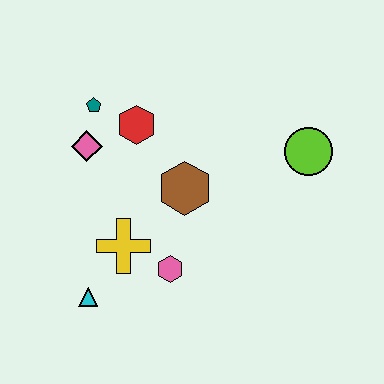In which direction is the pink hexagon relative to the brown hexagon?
The pink hexagon is below the brown hexagon.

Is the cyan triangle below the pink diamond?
Yes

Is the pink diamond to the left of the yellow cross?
Yes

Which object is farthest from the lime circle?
The cyan triangle is farthest from the lime circle.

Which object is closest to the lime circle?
The brown hexagon is closest to the lime circle.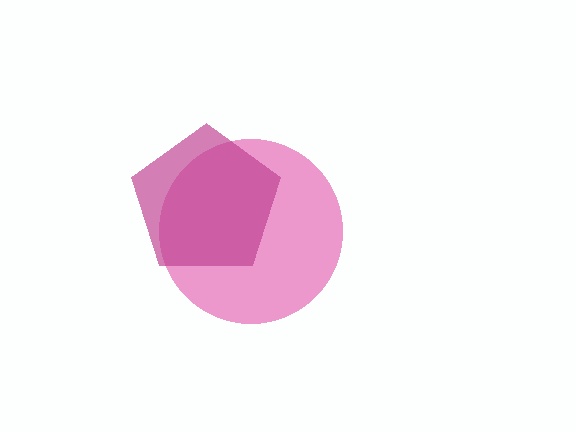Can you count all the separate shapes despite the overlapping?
Yes, there are 2 separate shapes.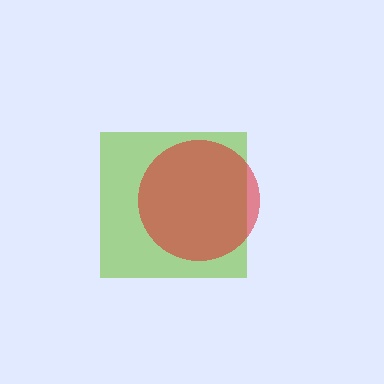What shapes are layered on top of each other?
The layered shapes are: a lime square, a red circle.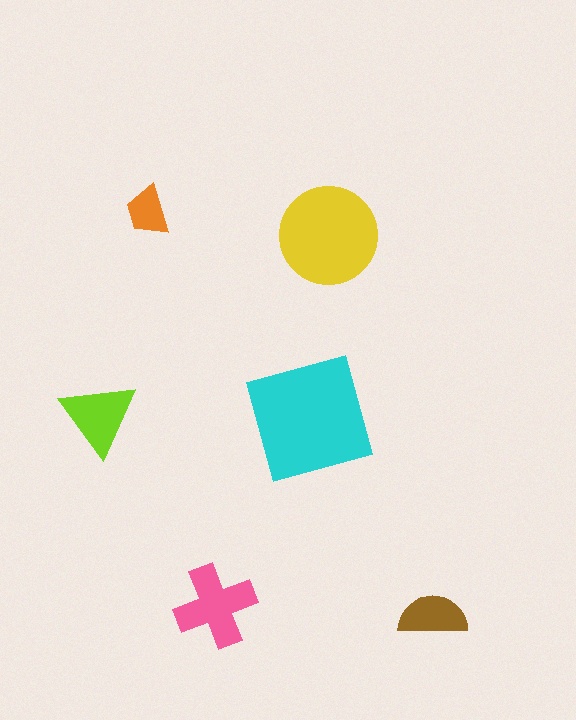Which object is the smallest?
The orange trapezoid.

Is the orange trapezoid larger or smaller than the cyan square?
Smaller.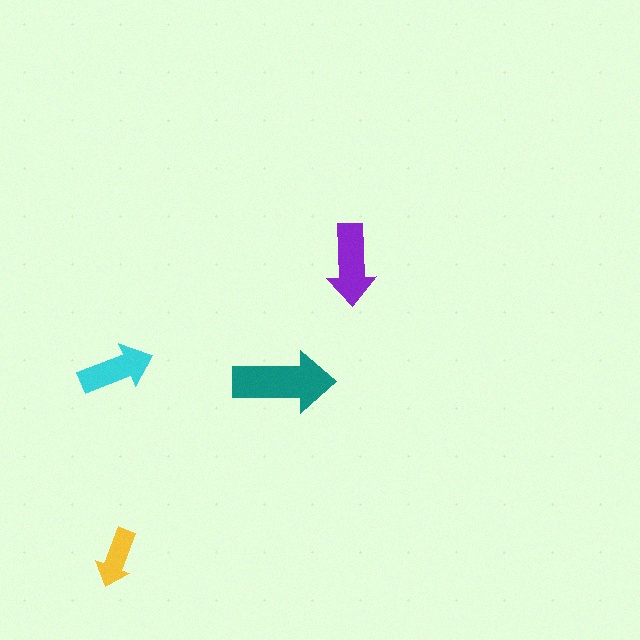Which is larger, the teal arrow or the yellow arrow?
The teal one.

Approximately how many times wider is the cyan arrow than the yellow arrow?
About 1.5 times wider.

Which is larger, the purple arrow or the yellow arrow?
The purple one.